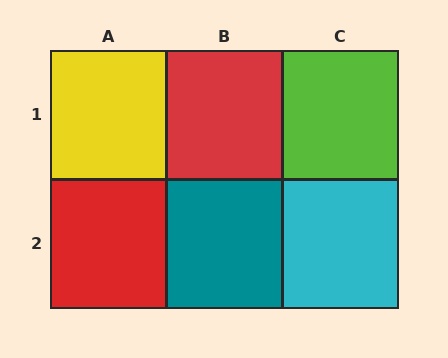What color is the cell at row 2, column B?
Teal.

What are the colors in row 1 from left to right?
Yellow, red, lime.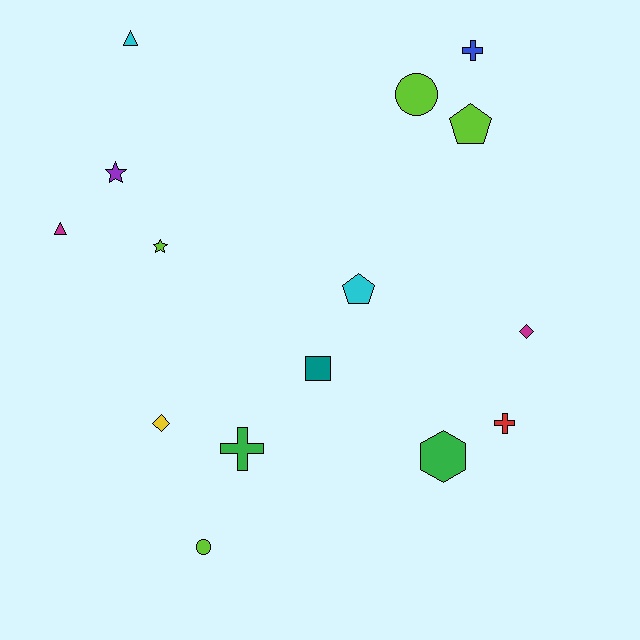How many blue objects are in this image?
There is 1 blue object.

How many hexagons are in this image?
There is 1 hexagon.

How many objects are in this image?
There are 15 objects.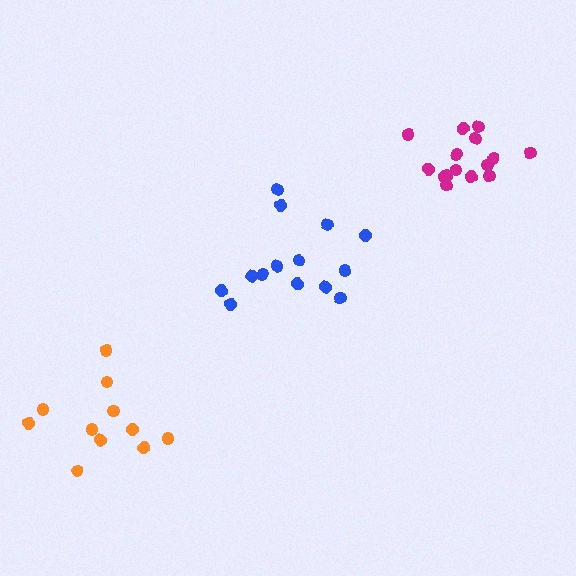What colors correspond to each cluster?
The clusters are colored: blue, magenta, orange.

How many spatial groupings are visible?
There are 3 spatial groupings.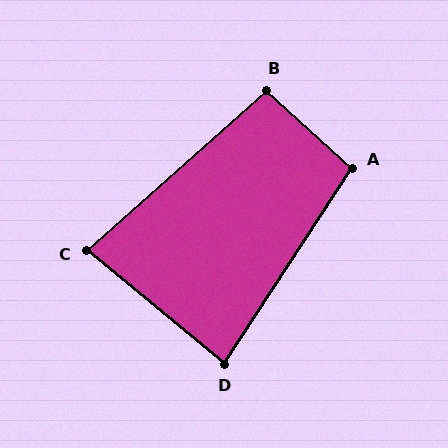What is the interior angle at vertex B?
Approximately 96 degrees (obtuse).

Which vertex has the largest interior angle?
A, at approximately 99 degrees.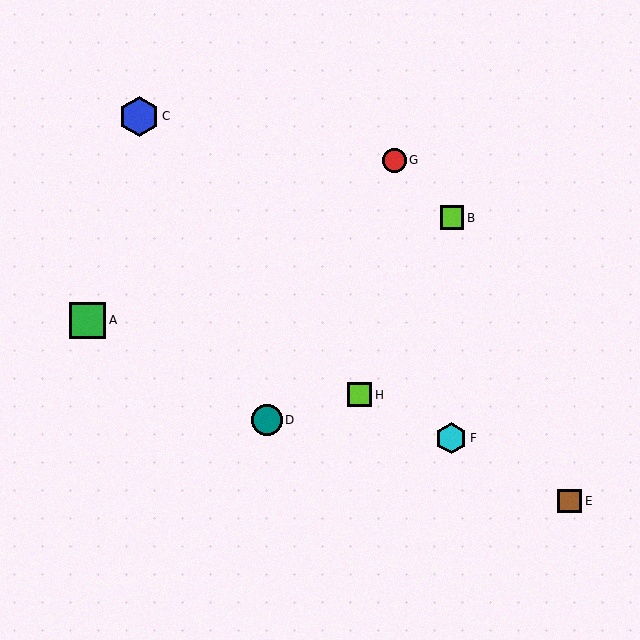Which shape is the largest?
The blue hexagon (labeled C) is the largest.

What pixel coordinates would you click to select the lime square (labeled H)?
Click at (359, 395) to select the lime square H.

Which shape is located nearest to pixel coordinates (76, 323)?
The green square (labeled A) at (88, 320) is nearest to that location.